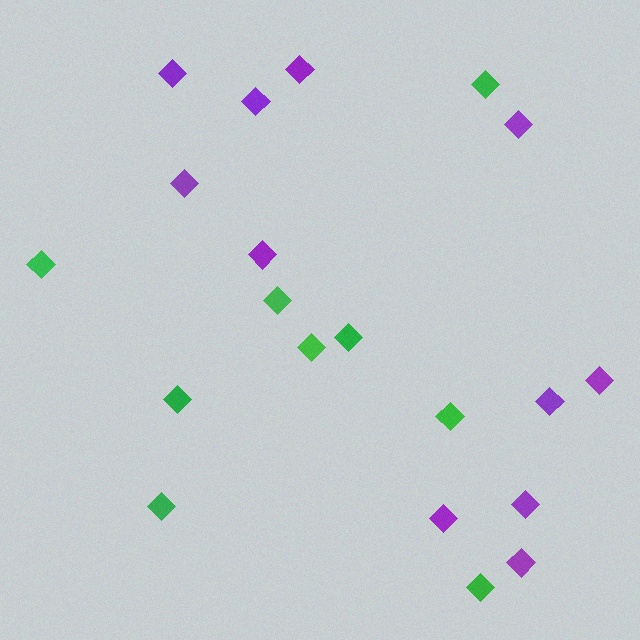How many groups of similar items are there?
There are 2 groups: one group of green diamonds (9) and one group of purple diamonds (11).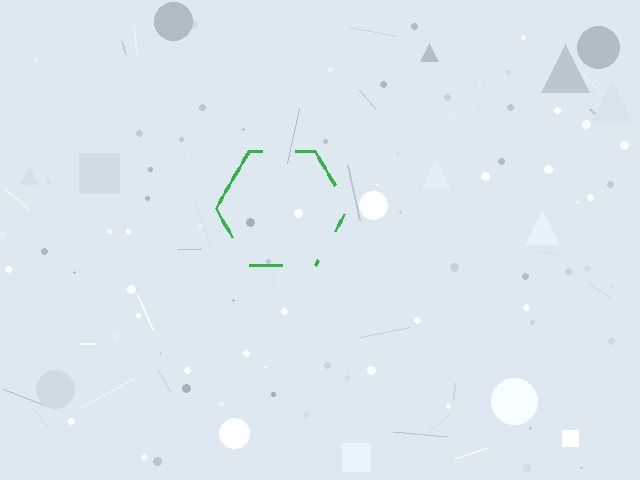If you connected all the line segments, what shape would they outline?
They would outline a hexagon.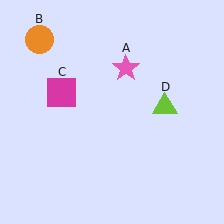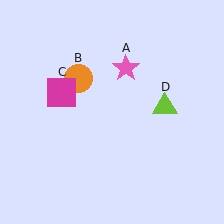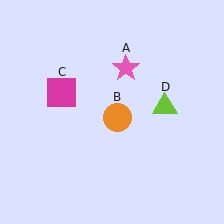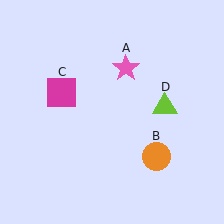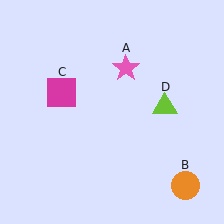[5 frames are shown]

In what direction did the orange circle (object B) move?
The orange circle (object B) moved down and to the right.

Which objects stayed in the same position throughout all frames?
Pink star (object A) and magenta square (object C) and lime triangle (object D) remained stationary.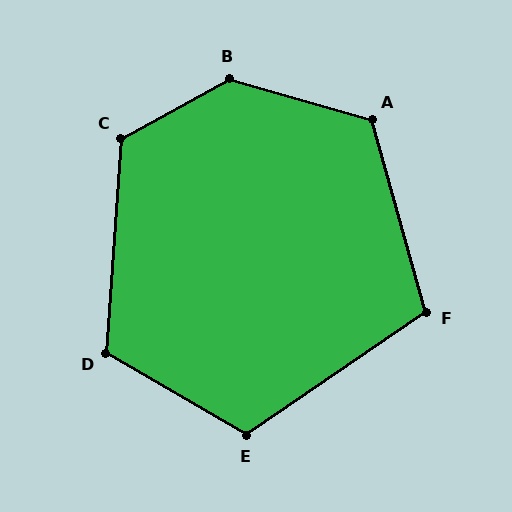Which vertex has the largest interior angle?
B, at approximately 135 degrees.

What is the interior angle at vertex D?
Approximately 116 degrees (obtuse).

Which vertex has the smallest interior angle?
F, at approximately 109 degrees.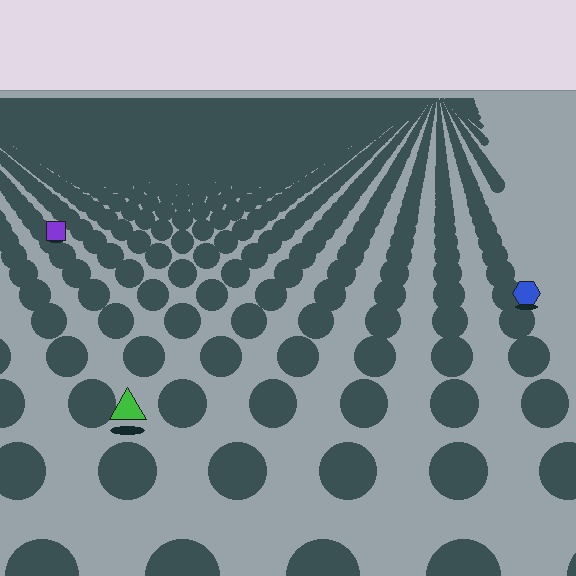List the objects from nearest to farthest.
From nearest to farthest: the green triangle, the blue hexagon, the purple square.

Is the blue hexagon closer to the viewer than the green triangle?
No. The green triangle is closer — you can tell from the texture gradient: the ground texture is coarser near it.